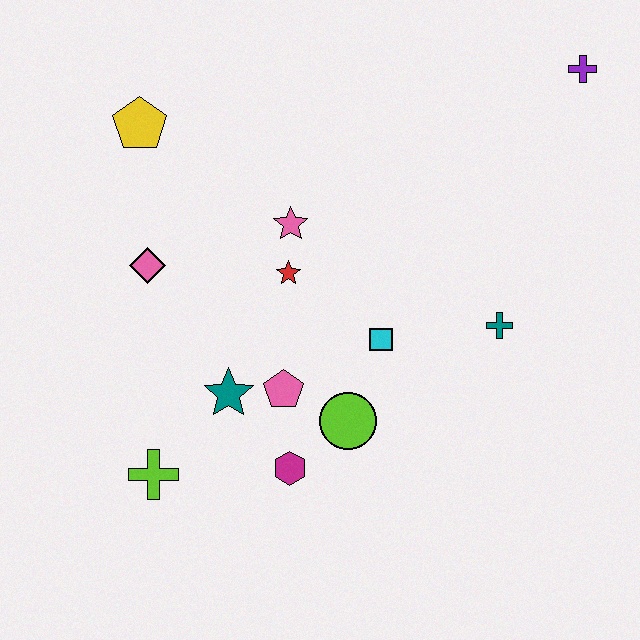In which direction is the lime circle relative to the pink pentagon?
The lime circle is to the right of the pink pentagon.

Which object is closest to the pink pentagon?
The teal star is closest to the pink pentagon.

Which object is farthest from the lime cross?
The purple cross is farthest from the lime cross.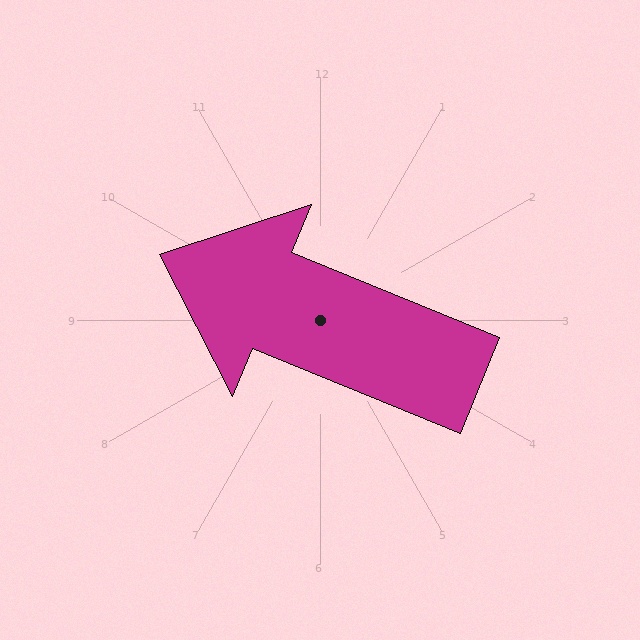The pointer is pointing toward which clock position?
Roughly 10 o'clock.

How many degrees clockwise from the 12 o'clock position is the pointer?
Approximately 292 degrees.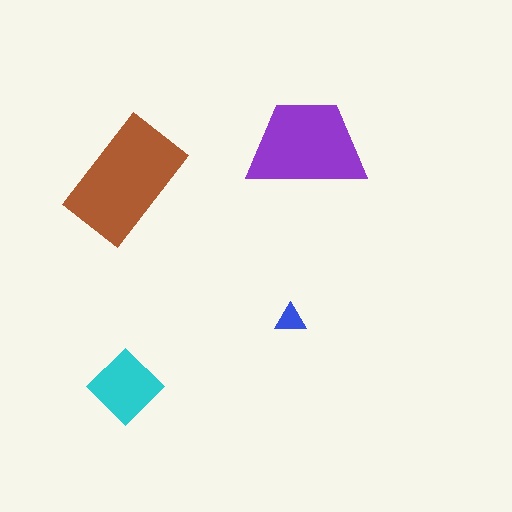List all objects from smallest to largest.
The blue triangle, the cyan diamond, the purple trapezoid, the brown rectangle.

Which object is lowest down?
The cyan diamond is bottommost.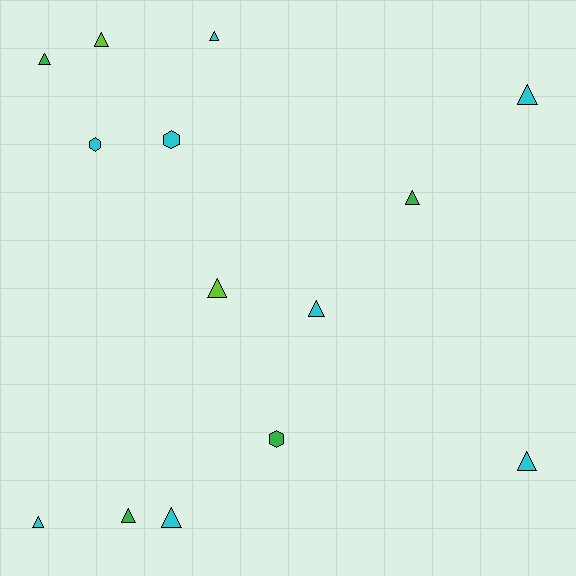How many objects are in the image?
There are 14 objects.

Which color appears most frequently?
Cyan, with 8 objects.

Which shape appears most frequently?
Triangle, with 11 objects.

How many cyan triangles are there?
There are 6 cyan triangles.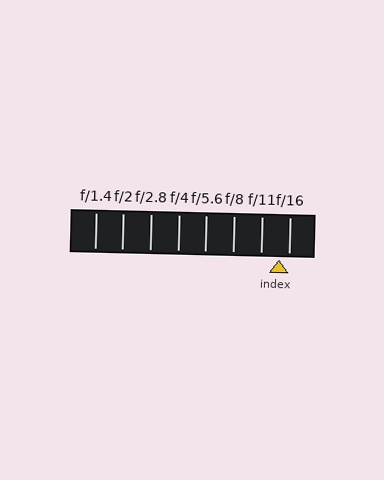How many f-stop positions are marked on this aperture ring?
There are 8 f-stop positions marked.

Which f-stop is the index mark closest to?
The index mark is closest to f/16.